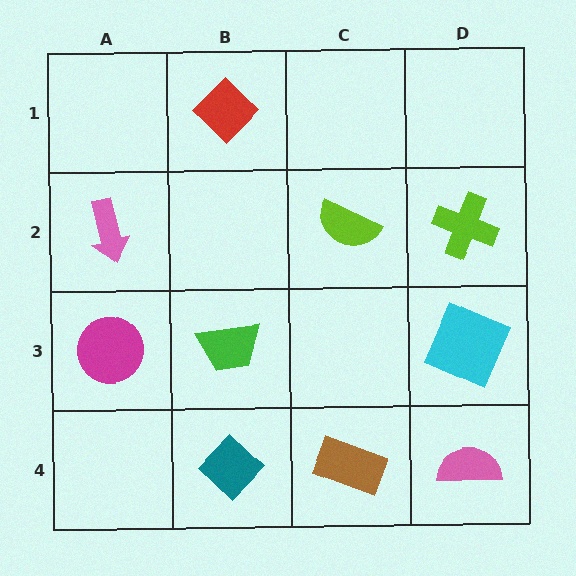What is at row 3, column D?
A cyan square.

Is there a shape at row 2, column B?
No, that cell is empty.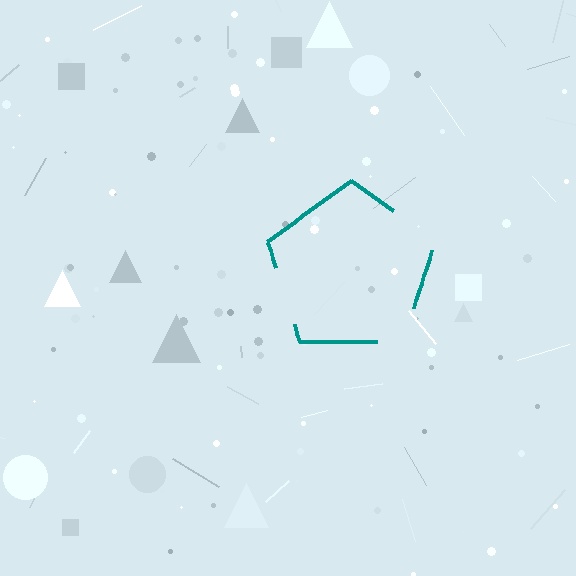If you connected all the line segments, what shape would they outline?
They would outline a pentagon.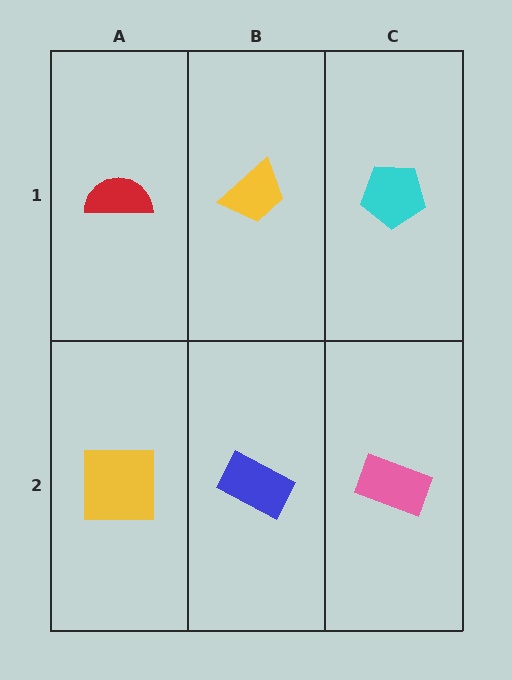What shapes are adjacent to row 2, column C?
A cyan pentagon (row 1, column C), a blue rectangle (row 2, column B).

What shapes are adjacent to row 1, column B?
A blue rectangle (row 2, column B), a red semicircle (row 1, column A), a cyan pentagon (row 1, column C).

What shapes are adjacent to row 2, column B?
A yellow trapezoid (row 1, column B), a yellow square (row 2, column A), a pink rectangle (row 2, column C).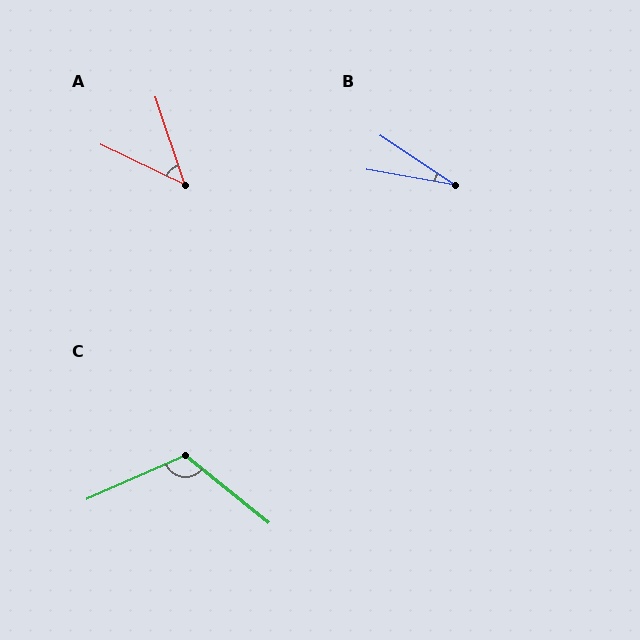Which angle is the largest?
C, at approximately 117 degrees.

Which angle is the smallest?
B, at approximately 24 degrees.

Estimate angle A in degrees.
Approximately 46 degrees.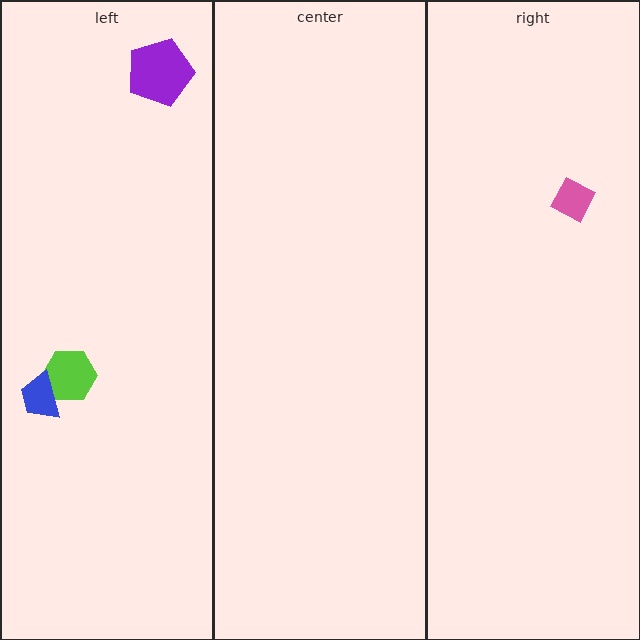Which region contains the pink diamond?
The right region.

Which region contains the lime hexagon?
The left region.